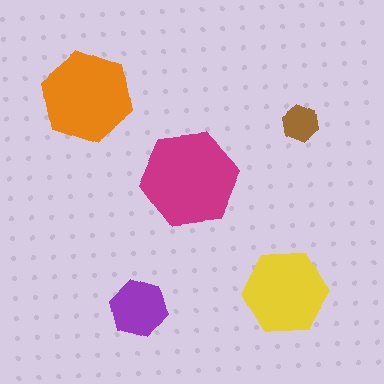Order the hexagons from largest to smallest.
the magenta one, the orange one, the yellow one, the purple one, the brown one.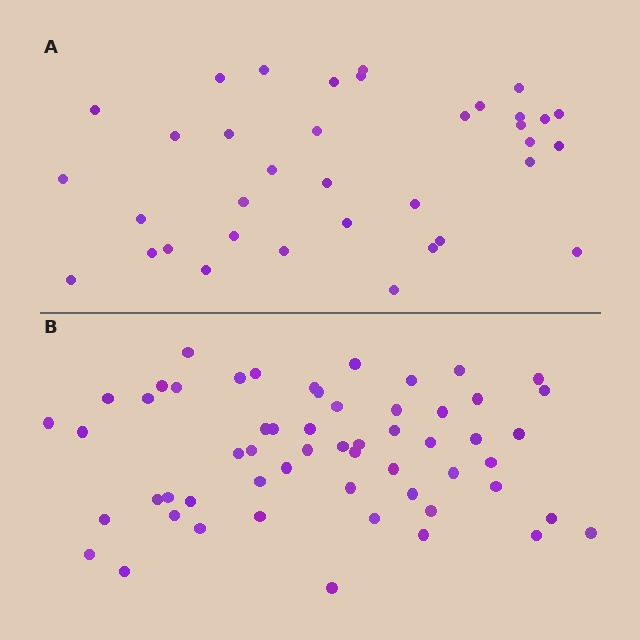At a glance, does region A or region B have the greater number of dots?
Region B (the bottom region) has more dots.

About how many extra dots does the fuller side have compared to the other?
Region B has approximately 20 more dots than region A.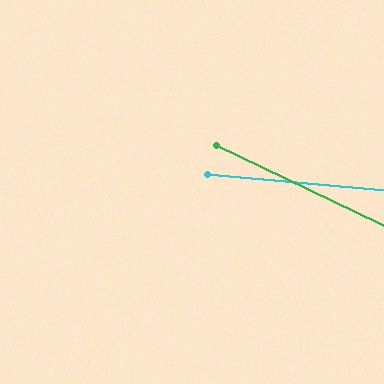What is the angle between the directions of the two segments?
Approximately 20 degrees.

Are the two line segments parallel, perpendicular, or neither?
Neither parallel nor perpendicular — they differ by about 20°.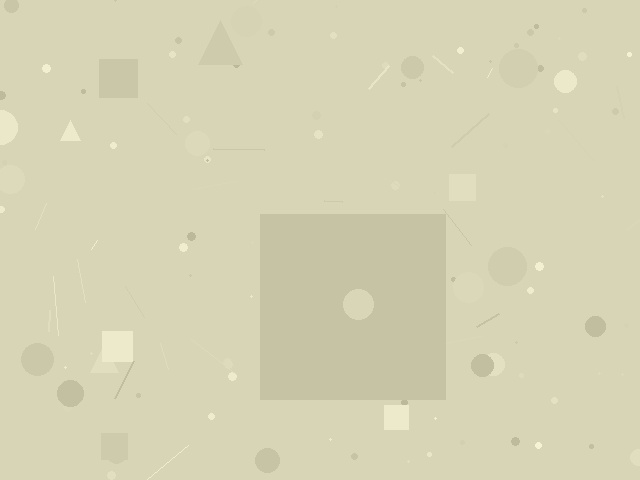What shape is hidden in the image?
A square is hidden in the image.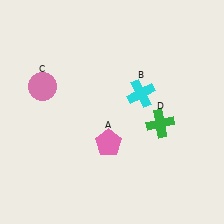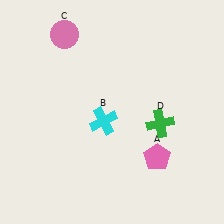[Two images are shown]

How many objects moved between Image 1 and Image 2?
3 objects moved between the two images.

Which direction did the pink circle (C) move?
The pink circle (C) moved up.